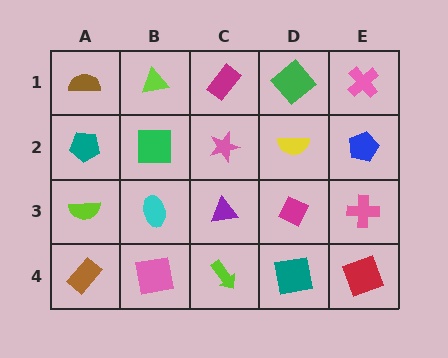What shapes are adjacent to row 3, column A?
A teal pentagon (row 2, column A), a brown rectangle (row 4, column A), a cyan ellipse (row 3, column B).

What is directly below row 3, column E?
A red square.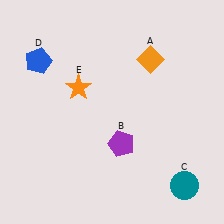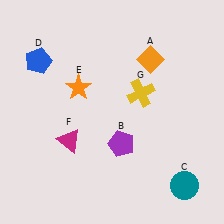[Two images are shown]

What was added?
A magenta triangle (F), a yellow cross (G) were added in Image 2.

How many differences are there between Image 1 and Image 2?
There are 2 differences between the two images.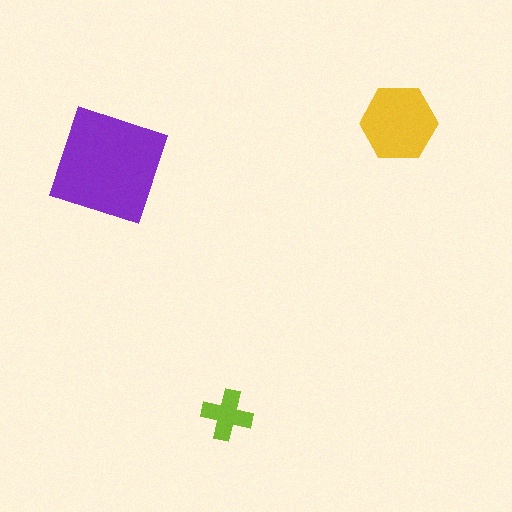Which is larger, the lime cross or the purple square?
The purple square.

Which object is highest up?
The yellow hexagon is topmost.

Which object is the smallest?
The lime cross.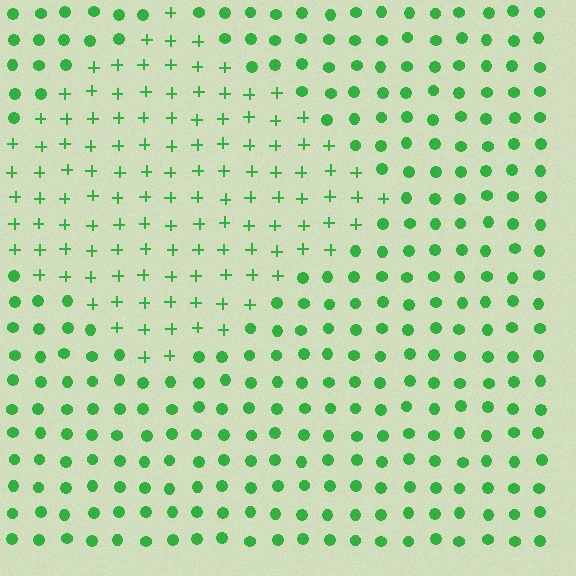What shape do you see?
I see a diamond.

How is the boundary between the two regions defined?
The boundary is defined by a change in element shape: plus signs inside vs. circles outside. All elements share the same color and spacing.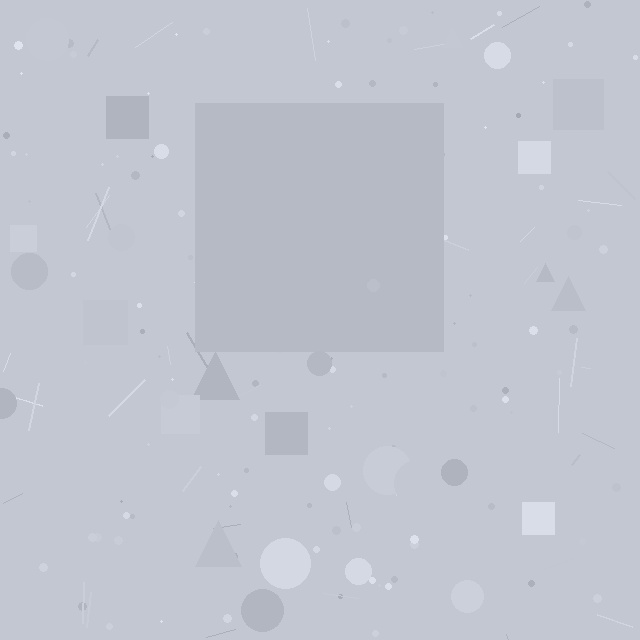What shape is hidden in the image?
A square is hidden in the image.